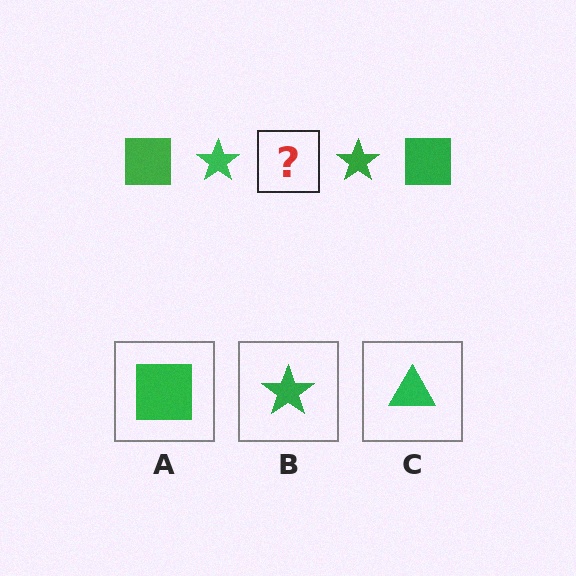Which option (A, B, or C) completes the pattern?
A.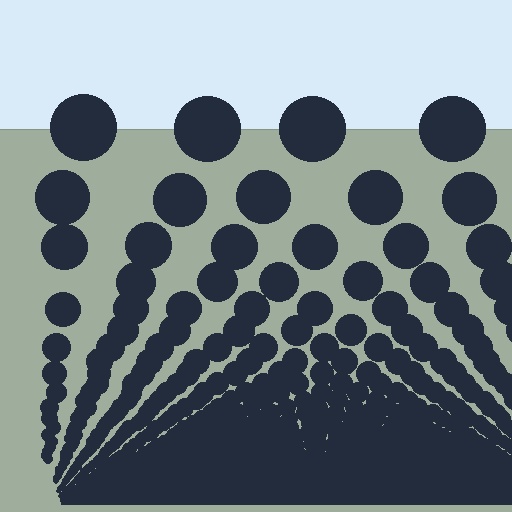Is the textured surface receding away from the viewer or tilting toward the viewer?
The surface appears to tilt toward the viewer. Texture elements get larger and sparser toward the top.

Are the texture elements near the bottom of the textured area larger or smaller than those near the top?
Smaller. The gradient is inverted — elements near the bottom are smaller and denser.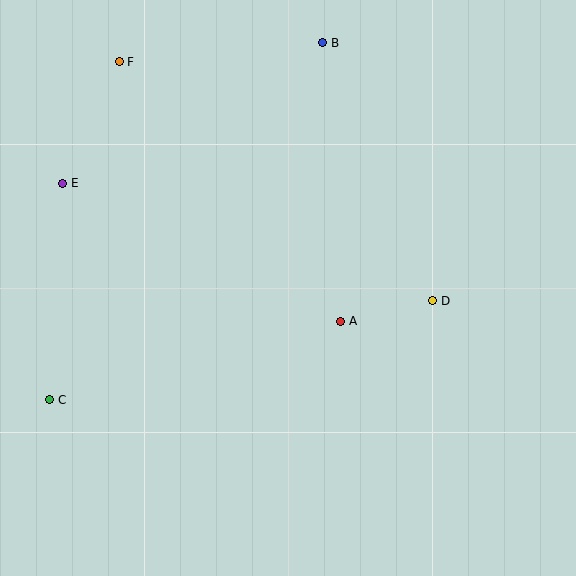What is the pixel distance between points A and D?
The distance between A and D is 94 pixels.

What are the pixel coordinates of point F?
Point F is at (119, 62).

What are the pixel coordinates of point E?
Point E is at (63, 183).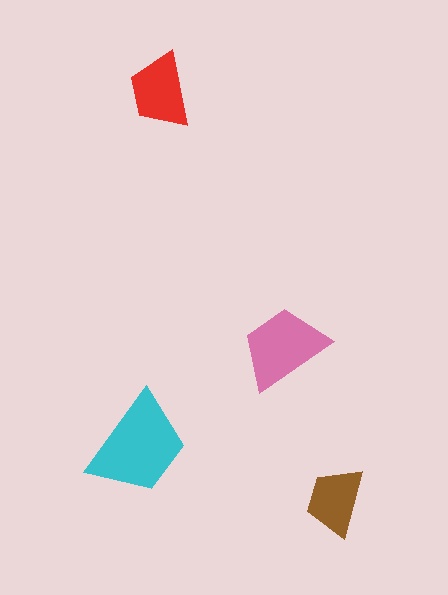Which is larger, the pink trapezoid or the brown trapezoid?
The pink one.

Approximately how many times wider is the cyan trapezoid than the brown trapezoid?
About 1.5 times wider.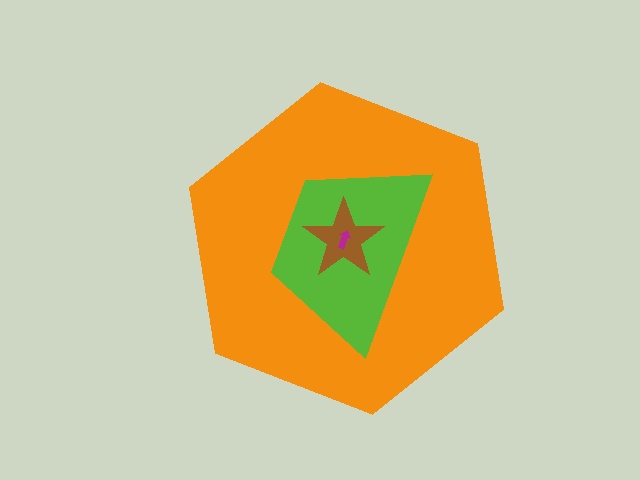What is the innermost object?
The magenta arrow.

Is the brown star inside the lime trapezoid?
Yes.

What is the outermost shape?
The orange hexagon.